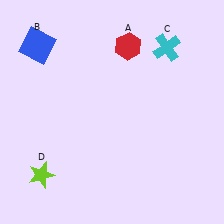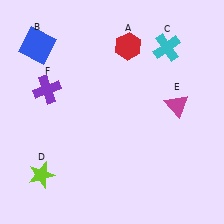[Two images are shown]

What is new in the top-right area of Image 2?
A magenta triangle (E) was added in the top-right area of Image 2.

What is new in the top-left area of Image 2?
A purple cross (F) was added in the top-left area of Image 2.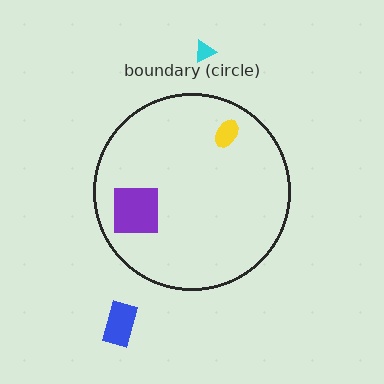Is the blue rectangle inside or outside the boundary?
Outside.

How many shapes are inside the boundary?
2 inside, 2 outside.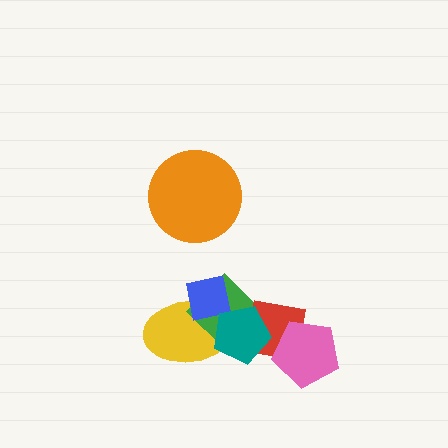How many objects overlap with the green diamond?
4 objects overlap with the green diamond.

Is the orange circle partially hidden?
No, no other shape covers it.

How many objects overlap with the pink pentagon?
1 object overlaps with the pink pentagon.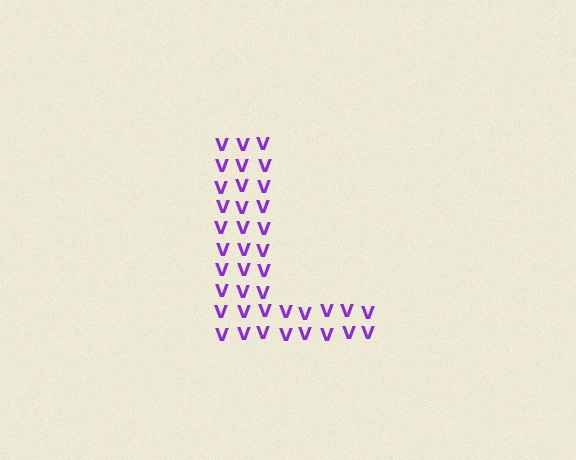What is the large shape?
The large shape is the letter L.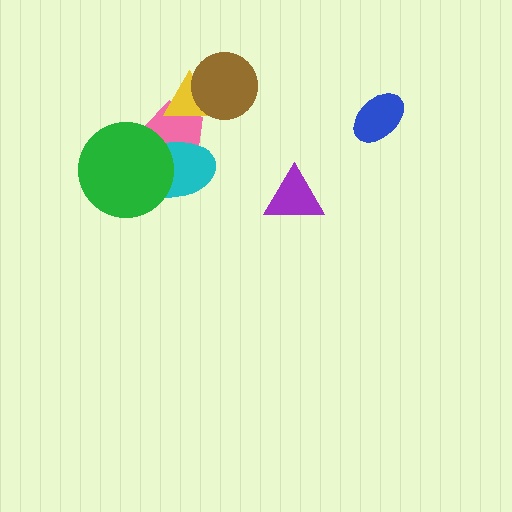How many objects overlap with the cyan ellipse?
2 objects overlap with the cyan ellipse.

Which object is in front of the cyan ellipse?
The green circle is in front of the cyan ellipse.